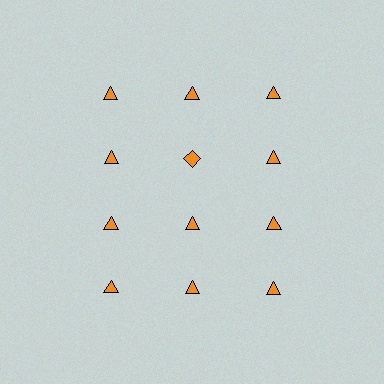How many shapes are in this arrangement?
There are 12 shapes arranged in a grid pattern.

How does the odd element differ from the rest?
It has a different shape: diamond instead of triangle.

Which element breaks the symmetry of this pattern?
The orange diamond in the second row, second from left column breaks the symmetry. All other shapes are orange triangles.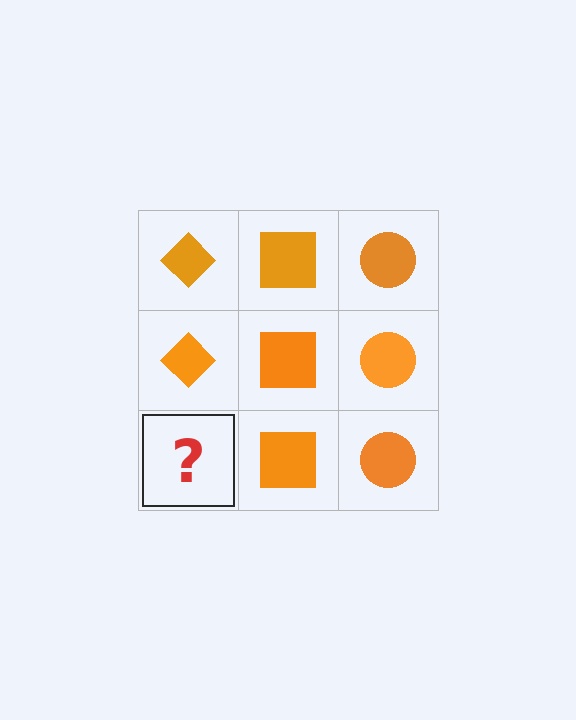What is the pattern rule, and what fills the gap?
The rule is that each column has a consistent shape. The gap should be filled with an orange diamond.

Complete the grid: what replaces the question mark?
The question mark should be replaced with an orange diamond.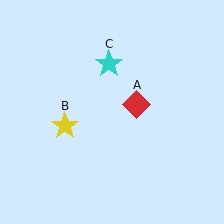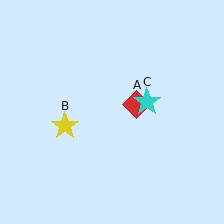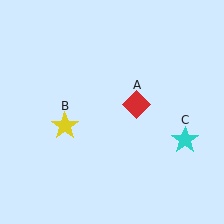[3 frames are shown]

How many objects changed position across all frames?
1 object changed position: cyan star (object C).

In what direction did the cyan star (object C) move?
The cyan star (object C) moved down and to the right.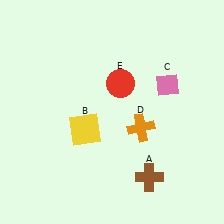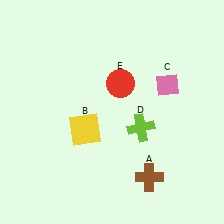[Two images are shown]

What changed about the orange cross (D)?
In Image 1, D is orange. In Image 2, it changed to lime.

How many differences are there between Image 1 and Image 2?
There is 1 difference between the two images.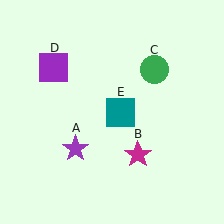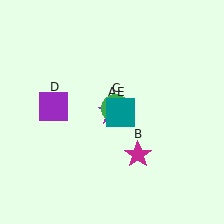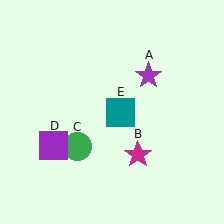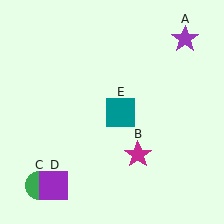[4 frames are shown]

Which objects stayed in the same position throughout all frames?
Magenta star (object B) and teal square (object E) remained stationary.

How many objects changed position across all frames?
3 objects changed position: purple star (object A), green circle (object C), purple square (object D).